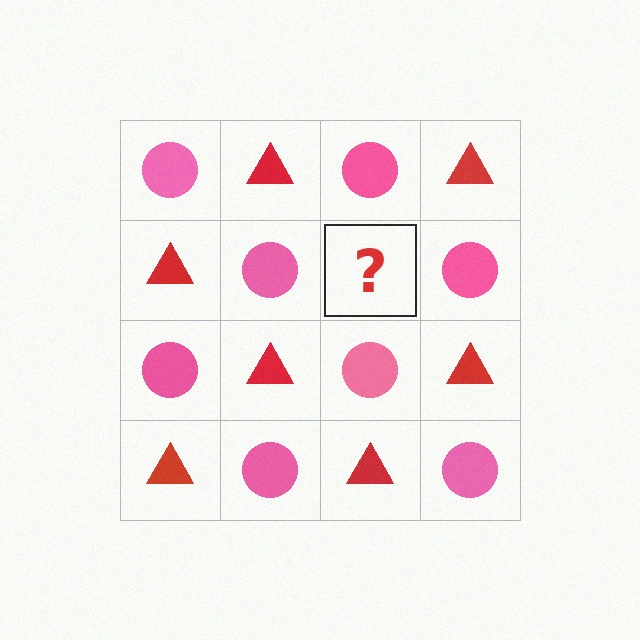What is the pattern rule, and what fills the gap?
The rule is that it alternates pink circle and red triangle in a checkerboard pattern. The gap should be filled with a red triangle.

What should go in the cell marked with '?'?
The missing cell should contain a red triangle.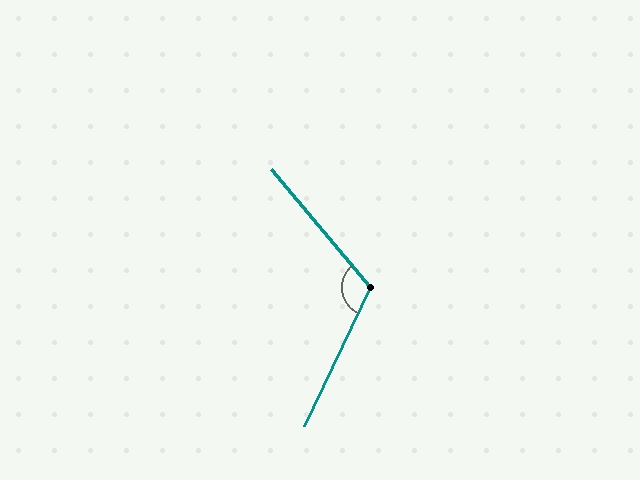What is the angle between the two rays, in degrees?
Approximately 115 degrees.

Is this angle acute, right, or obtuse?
It is obtuse.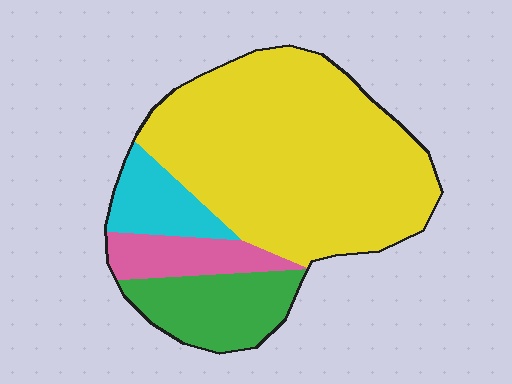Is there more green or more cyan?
Green.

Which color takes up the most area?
Yellow, at roughly 65%.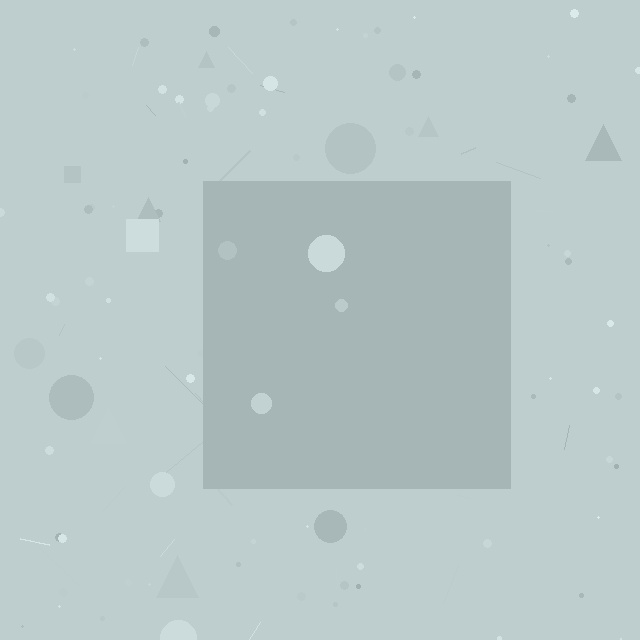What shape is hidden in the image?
A square is hidden in the image.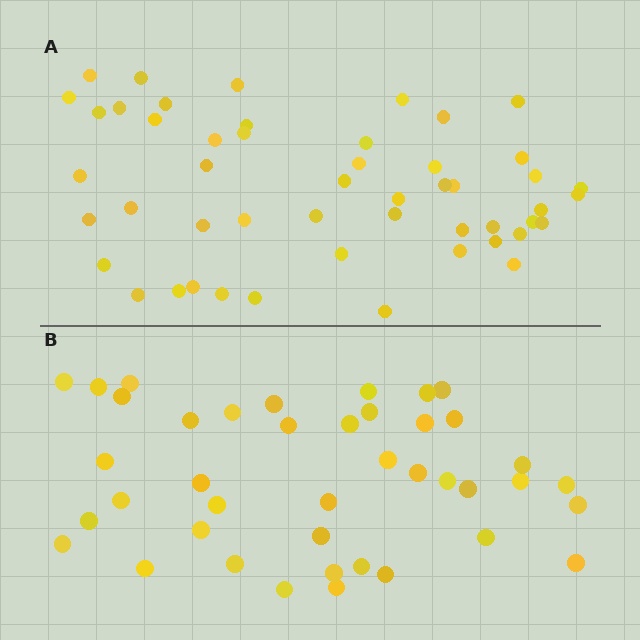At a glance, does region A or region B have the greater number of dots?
Region A (the top region) has more dots.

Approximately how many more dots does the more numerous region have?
Region A has roughly 8 or so more dots than region B.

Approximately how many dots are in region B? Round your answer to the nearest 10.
About 40 dots. (The exact count is 41, which rounds to 40.)